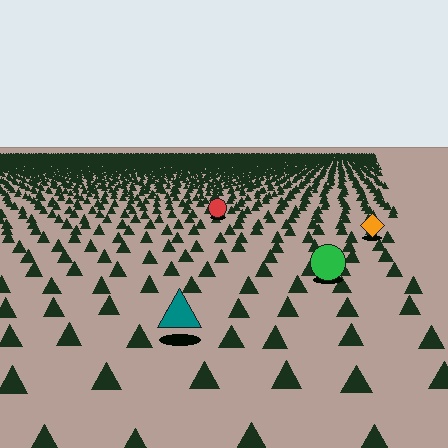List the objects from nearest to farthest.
From nearest to farthest: the teal triangle, the green circle, the orange diamond, the red circle.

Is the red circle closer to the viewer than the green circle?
No. The green circle is closer — you can tell from the texture gradient: the ground texture is coarser near it.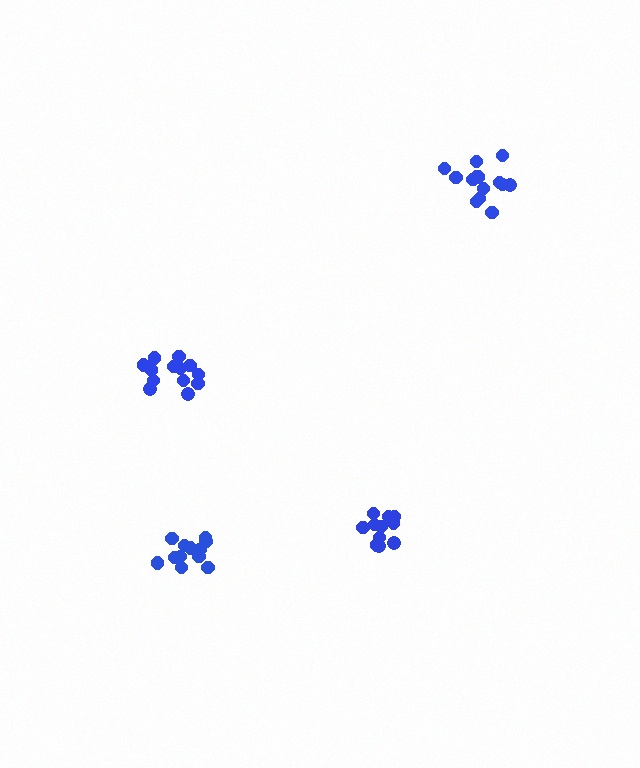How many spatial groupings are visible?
There are 4 spatial groupings.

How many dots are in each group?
Group 1: 11 dots, Group 2: 14 dots, Group 3: 12 dots, Group 4: 14 dots (51 total).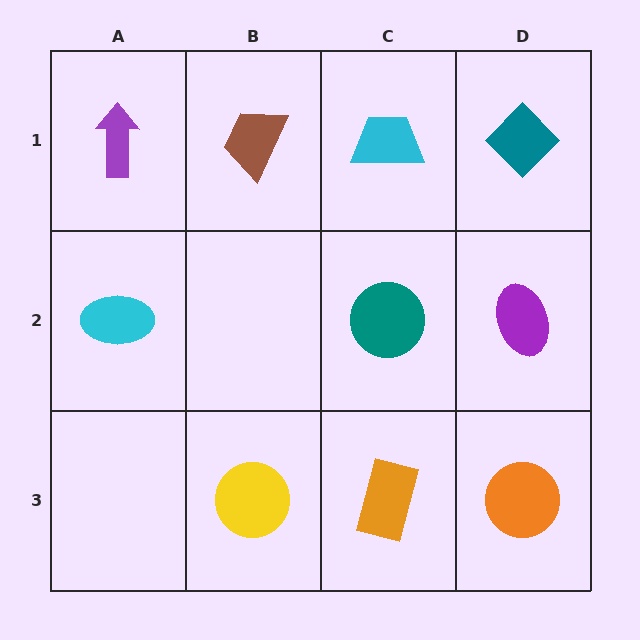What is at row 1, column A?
A purple arrow.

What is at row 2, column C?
A teal circle.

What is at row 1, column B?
A brown trapezoid.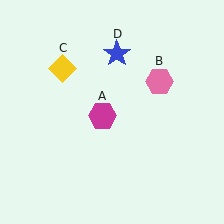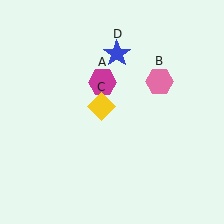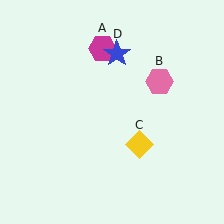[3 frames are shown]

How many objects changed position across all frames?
2 objects changed position: magenta hexagon (object A), yellow diamond (object C).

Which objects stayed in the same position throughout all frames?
Pink hexagon (object B) and blue star (object D) remained stationary.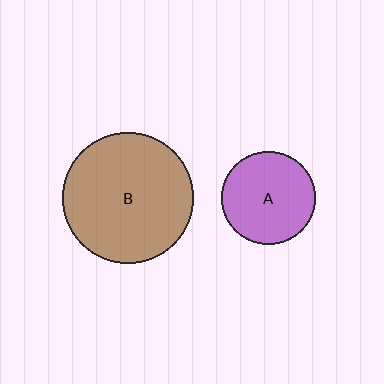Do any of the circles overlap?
No, none of the circles overlap.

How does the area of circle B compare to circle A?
Approximately 2.0 times.